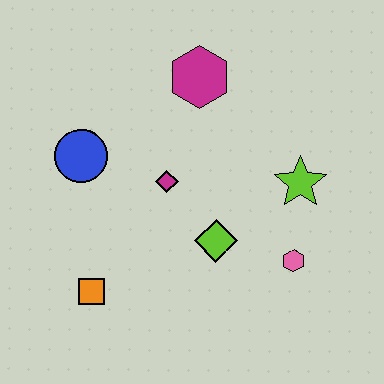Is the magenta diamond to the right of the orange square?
Yes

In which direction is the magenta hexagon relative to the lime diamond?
The magenta hexagon is above the lime diamond.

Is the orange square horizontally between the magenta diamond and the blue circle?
Yes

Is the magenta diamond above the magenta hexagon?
No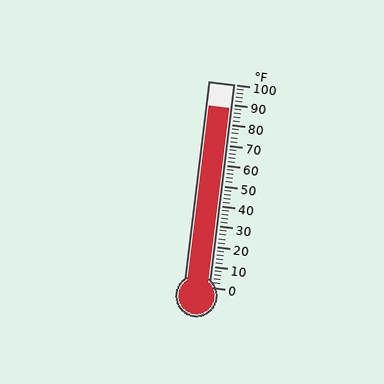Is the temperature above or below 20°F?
The temperature is above 20°F.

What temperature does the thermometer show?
The thermometer shows approximately 88°F.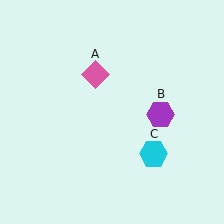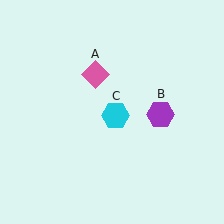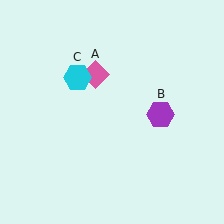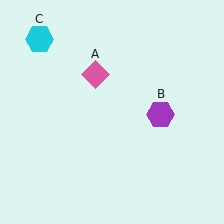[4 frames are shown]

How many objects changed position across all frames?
1 object changed position: cyan hexagon (object C).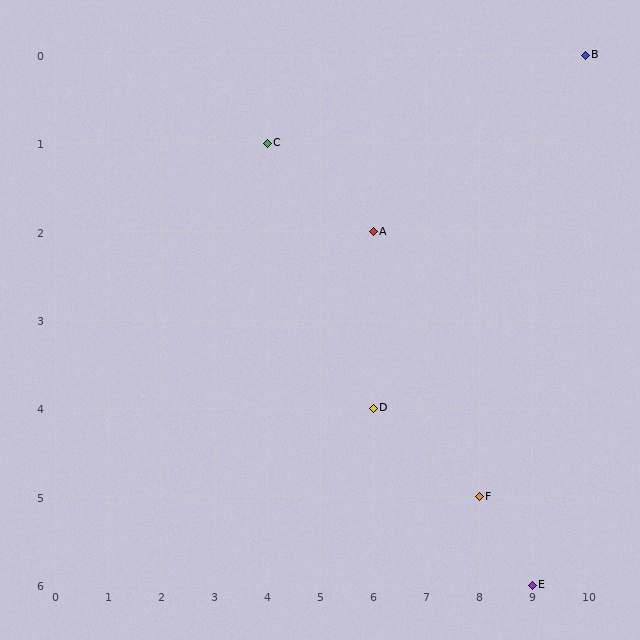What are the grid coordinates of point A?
Point A is at grid coordinates (6, 2).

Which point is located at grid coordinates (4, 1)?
Point C is at (4, 1).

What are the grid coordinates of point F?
Point F is at grid coordinates (8, 5).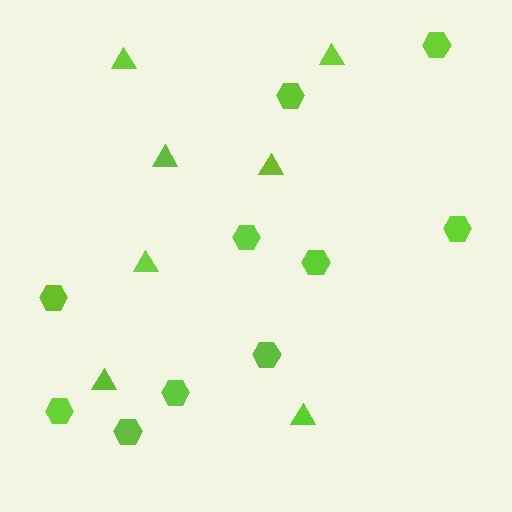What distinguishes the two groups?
There are 2 groups: one group of hexagons (10) and one group of triangles (7).